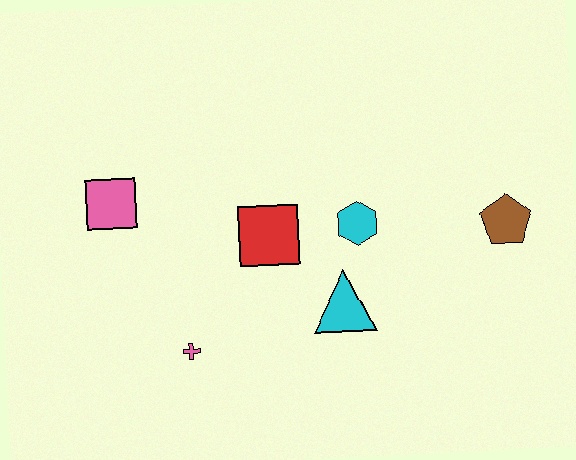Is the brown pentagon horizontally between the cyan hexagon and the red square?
No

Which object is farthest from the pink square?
The brown pentagon is farthest from the pink square.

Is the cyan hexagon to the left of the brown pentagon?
Yes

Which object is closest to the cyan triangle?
The cyan hexagon is closest to the cyan triangle.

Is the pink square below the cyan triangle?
No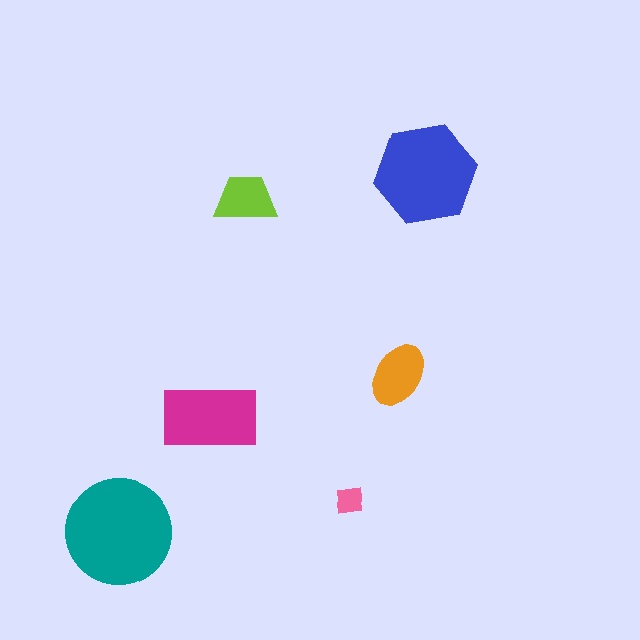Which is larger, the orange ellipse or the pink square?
The orange ellipse.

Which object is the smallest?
The pink square.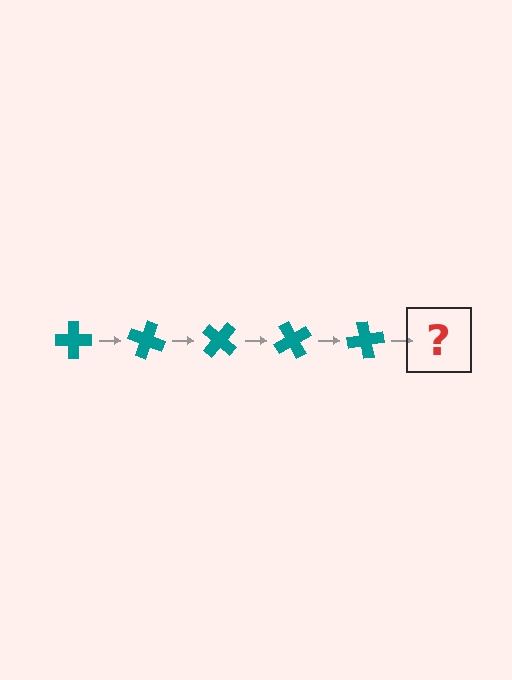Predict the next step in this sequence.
The next step is a teal cross rotated 100 degrees.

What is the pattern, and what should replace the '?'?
The pattern is that the cross rotates 20 degrees each step. The '?' should be a teal cross rotated 100 degrees.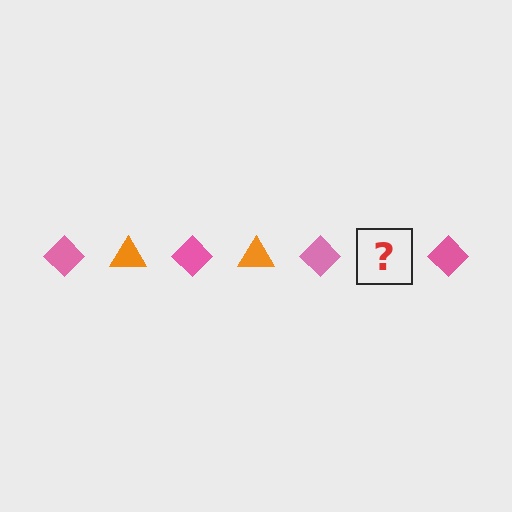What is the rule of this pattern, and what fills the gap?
The rule is that the pattern alternates between pink diamond and orange triangle. The gap should be filled with an orange triangle.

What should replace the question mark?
The question mark should be replaced with an orange triangle.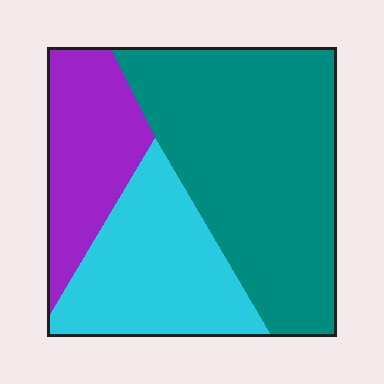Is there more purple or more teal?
Teal.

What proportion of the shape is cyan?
Cyan covers about 30% of the shape.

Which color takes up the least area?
Purple, at roughly 20%.